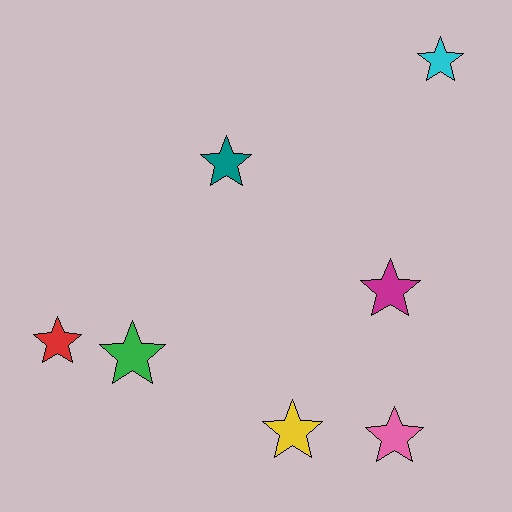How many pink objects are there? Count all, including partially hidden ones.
There is 1 pink object.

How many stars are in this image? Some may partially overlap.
There are 7 stars.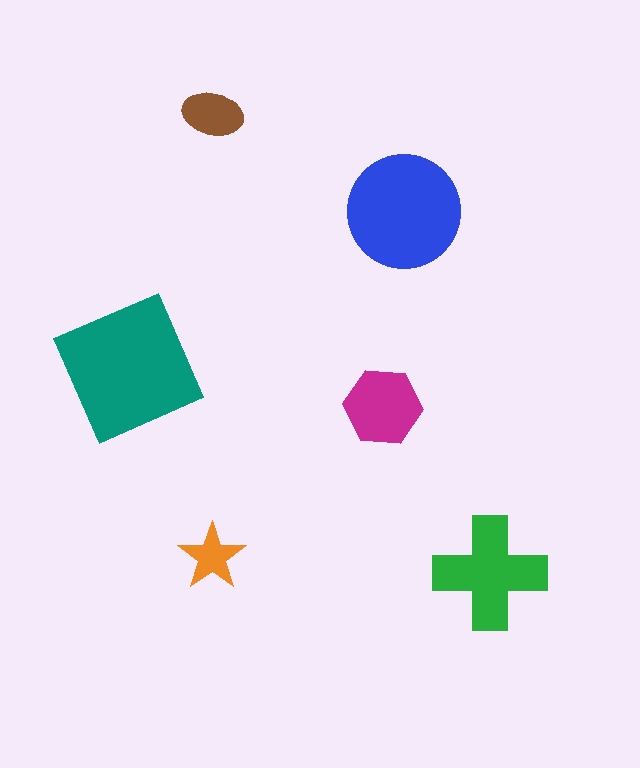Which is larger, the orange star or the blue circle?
The blue circle.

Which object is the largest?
The teal square.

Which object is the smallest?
The orange star.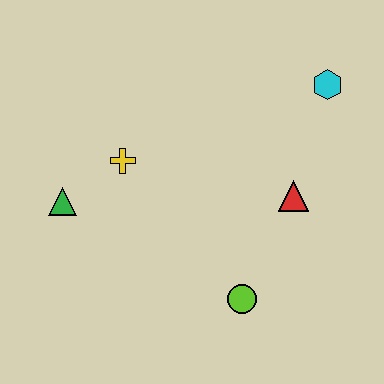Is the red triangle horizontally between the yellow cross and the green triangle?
No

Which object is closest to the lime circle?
The red triangle is closest to the lime circle.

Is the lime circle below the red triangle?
Yes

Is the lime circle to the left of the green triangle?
No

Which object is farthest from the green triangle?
The cyan hexagon is farthest from the green triangle.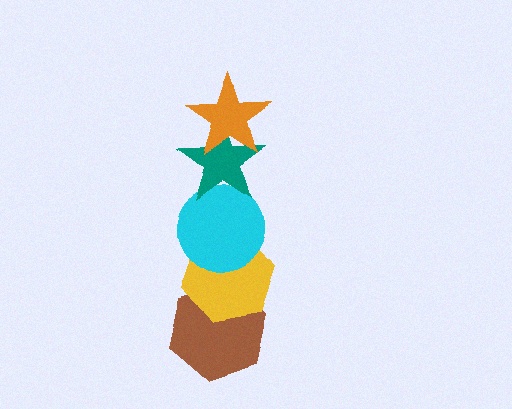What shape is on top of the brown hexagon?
The yellow hexagon is on top of the brown hexagon.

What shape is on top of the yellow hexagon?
The cyan circle is on top of the yellow hexagon.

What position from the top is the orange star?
The orange star is 1st from the top.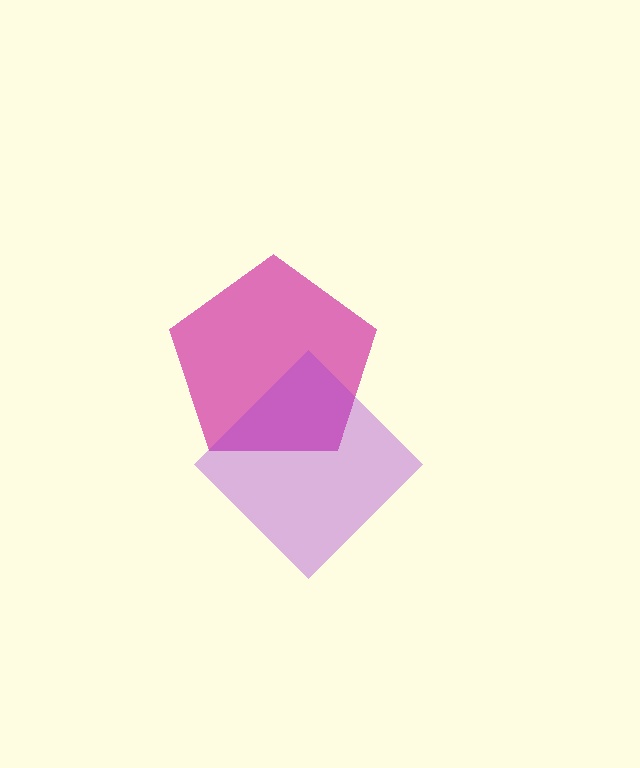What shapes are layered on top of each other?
The layered shapes are: a magenta pentagon, a purple diamond.